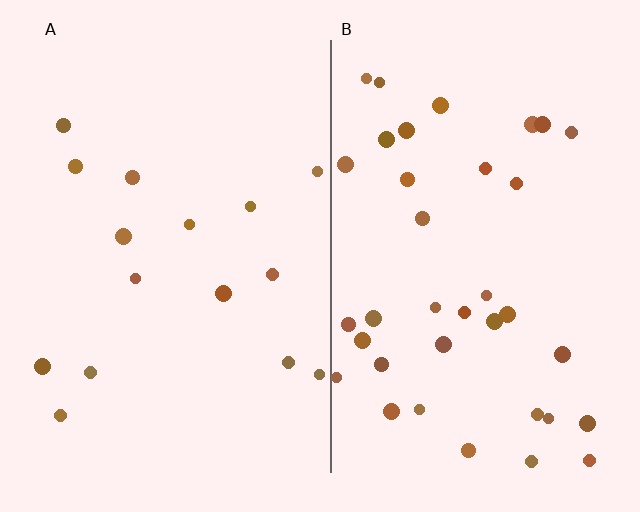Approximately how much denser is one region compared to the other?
Approximately 2.4× — region B over region A.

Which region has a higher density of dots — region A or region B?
B (the right).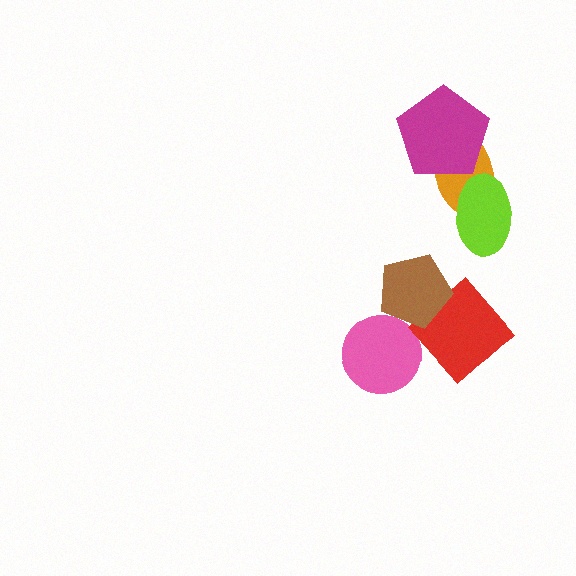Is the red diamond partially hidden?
Yes, it is partially covered by another shape.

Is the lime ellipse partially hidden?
No, no other shape covers it.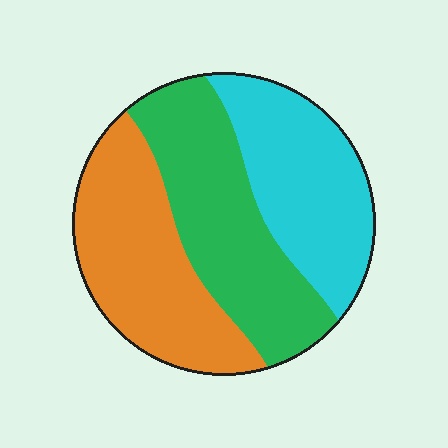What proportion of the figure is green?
Green covers around 35% of the figure.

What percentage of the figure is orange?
Orange takes up between a third and a half of the figure.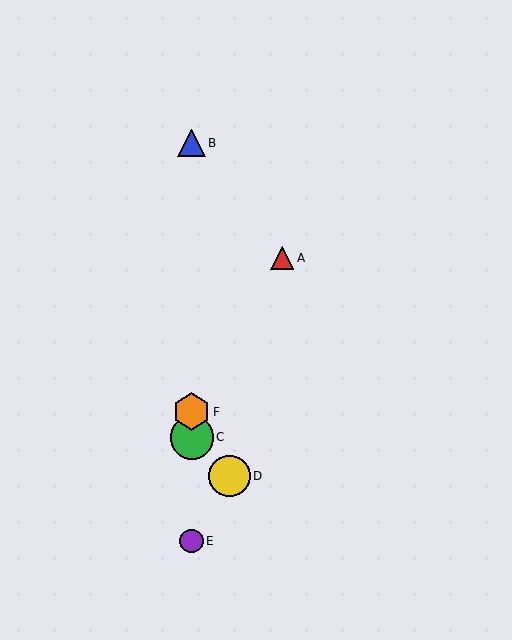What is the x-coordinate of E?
Object E is at x≈192.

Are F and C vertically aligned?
Yes, both are at x≈192.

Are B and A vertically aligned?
No, B is at x≈192 and A is at x≈282.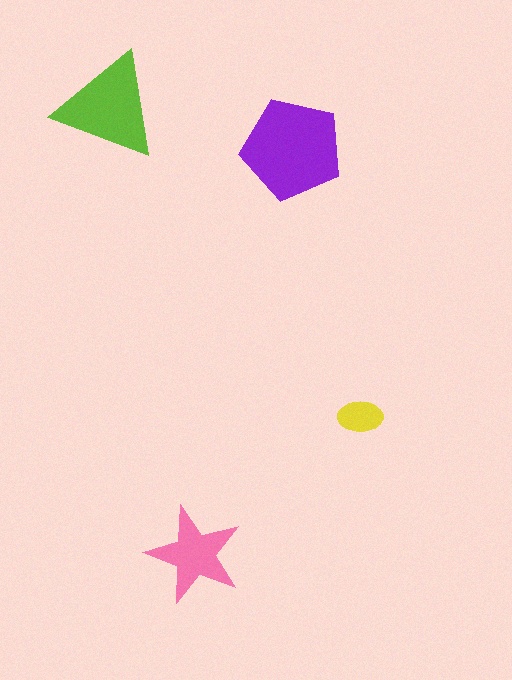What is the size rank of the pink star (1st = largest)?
3rd.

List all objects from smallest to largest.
The yellow ellipse, the pink star, the lime triangle, the purple pentagon.